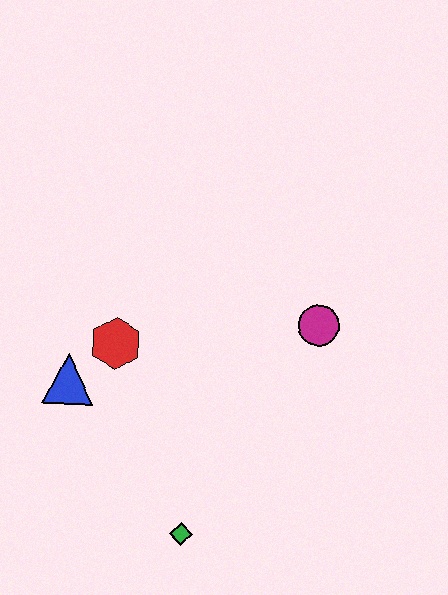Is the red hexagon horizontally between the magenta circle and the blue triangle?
Yes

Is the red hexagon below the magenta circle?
Yes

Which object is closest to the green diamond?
The blue triangle is closest to the green diamond.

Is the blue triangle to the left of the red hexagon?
Yes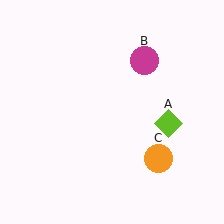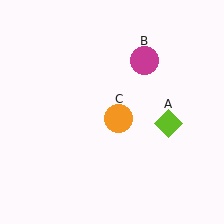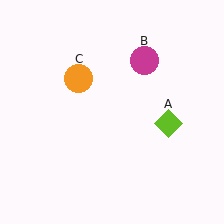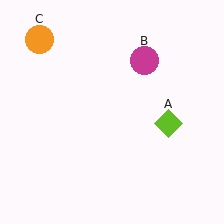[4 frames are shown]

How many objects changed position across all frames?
1 object changed position: orange circle (object C).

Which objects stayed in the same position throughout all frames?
Lime diamond (object A) and magenta circle (object B) remained stationary.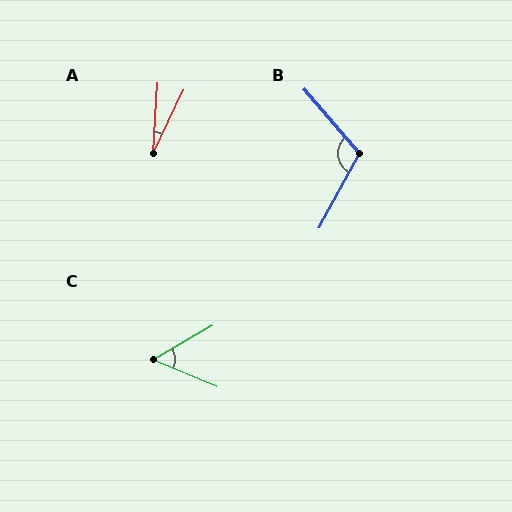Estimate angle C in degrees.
Approximately 53 degrees.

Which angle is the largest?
B, at approximately 111 degrees.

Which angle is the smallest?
A, at approximately 22 degrees.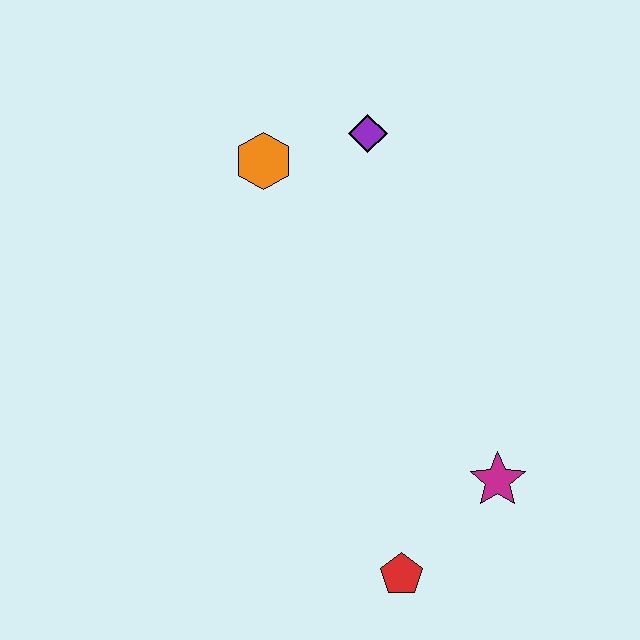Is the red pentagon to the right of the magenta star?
No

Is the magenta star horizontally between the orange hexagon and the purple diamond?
No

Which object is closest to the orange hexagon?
The purple diamond is closest to the orange hexagon.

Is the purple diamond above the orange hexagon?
Yes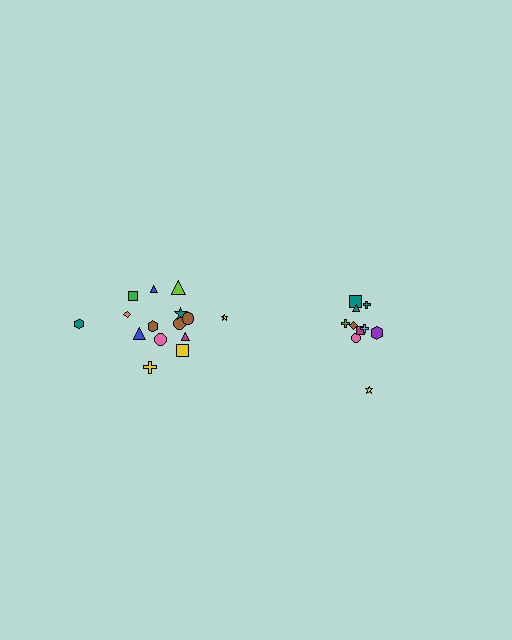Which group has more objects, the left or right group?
The left group.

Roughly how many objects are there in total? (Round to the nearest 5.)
Roughly 25 objects in total.